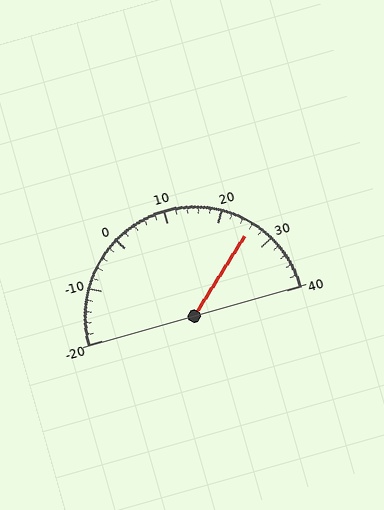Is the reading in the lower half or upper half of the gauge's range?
The reading is in the upper half of the range (-20 to 40).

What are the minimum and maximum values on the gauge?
The gauge ranges from -20 to 40.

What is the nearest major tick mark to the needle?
The nearest major tick mark is 30.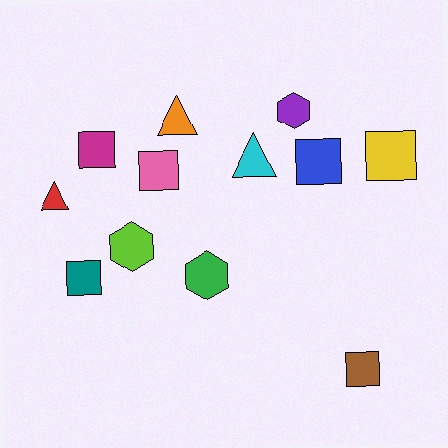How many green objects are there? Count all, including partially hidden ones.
There is 1 green object.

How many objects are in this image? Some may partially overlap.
There are 12 objects.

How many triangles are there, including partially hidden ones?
There are 3 triangles.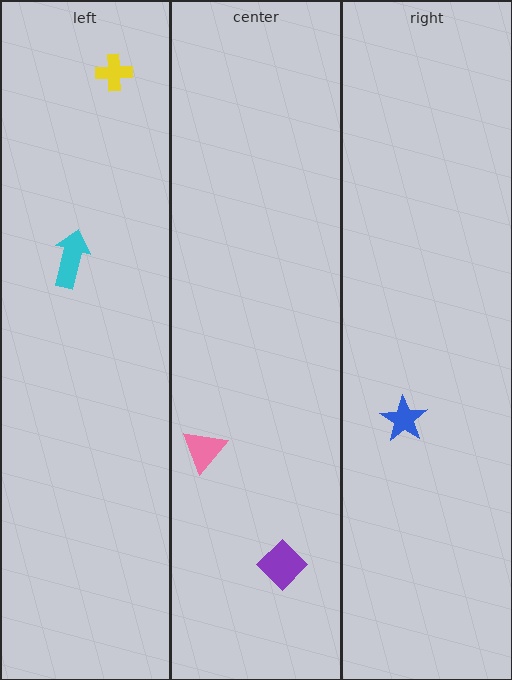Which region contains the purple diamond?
The center region.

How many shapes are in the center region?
2.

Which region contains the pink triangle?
The center region.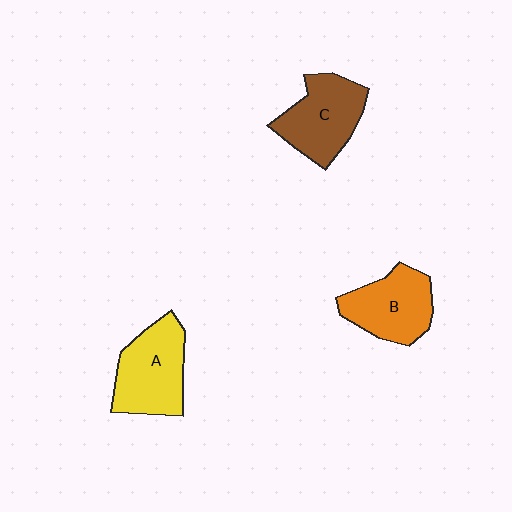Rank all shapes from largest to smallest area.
From largest to smallest: A (yellow), C (brown), B (orange).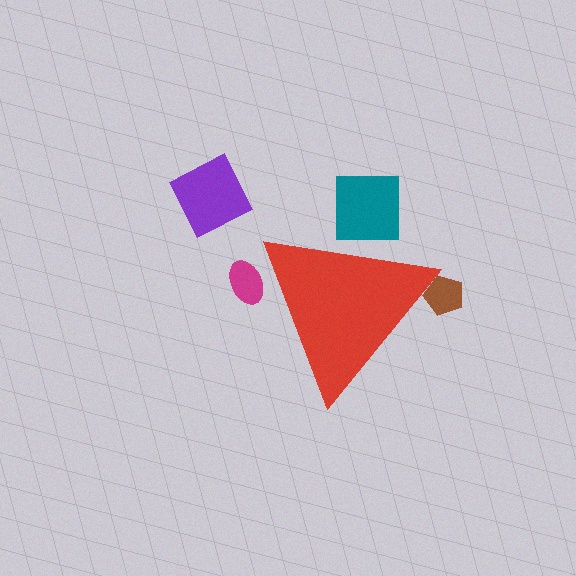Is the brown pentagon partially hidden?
Yes, the brown pentagon is partially hidden behind the red triangle.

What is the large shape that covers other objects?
A red triangle.